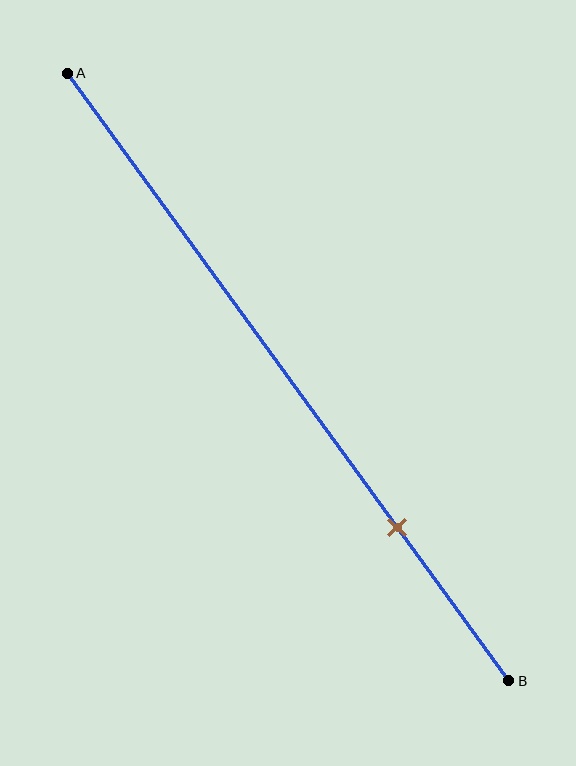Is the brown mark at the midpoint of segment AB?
No, the mark is at about 75% from A, not at the 50% midpoint.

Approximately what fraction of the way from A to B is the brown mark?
The brown mark is approximately 75% of the way from A to B.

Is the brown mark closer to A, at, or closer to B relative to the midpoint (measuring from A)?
The brown mark is closer to point B than the midpoint of segment AB.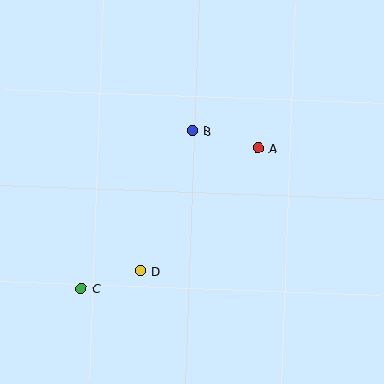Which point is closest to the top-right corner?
Point A is closest to the top-right corner.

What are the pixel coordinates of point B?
Point B is at (192, 131).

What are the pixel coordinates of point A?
Point A is at (258, 148).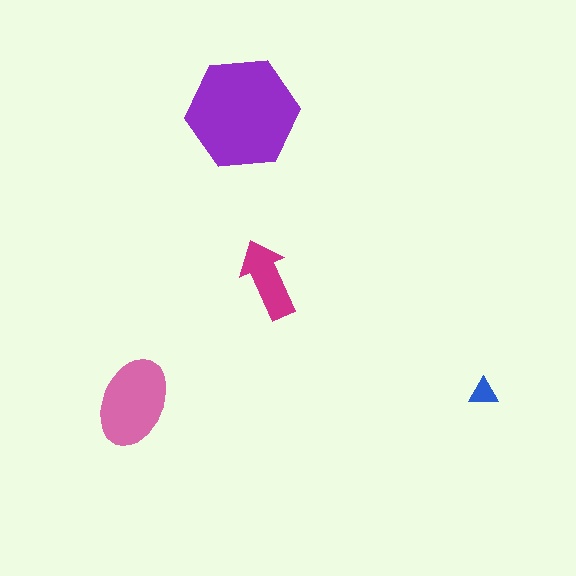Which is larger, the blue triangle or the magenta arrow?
The magenta arrow.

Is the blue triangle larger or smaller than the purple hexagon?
Smaller.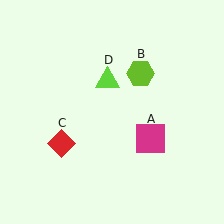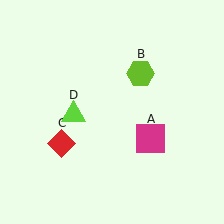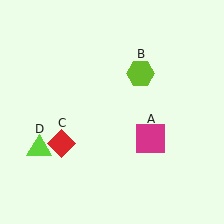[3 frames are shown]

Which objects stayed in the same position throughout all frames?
Magenta square (object A) and lime hexagon (object B) and red diamond (object C) remained stationary.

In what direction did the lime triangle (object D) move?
The lime triangle (object D) moved down and to the left.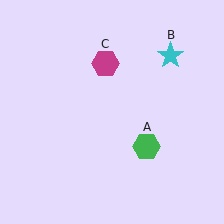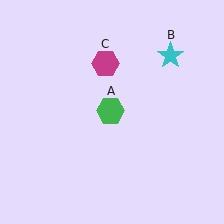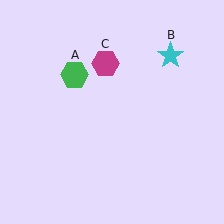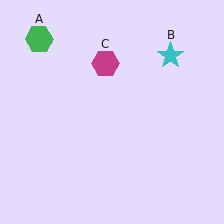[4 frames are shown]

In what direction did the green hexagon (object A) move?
The green hexagon (object A) moved up and to the left.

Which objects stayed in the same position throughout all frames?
Cyan star (object B) and magenta hexagon (object C) remained stationary.